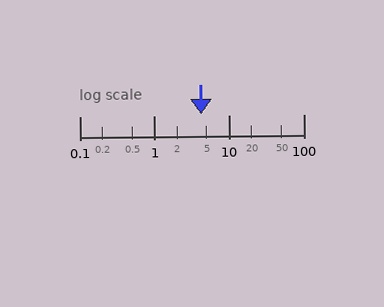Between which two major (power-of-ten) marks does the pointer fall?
The pointer is between 1 and 10.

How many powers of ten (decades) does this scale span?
The scale spans 3 decades, from 0.1 to 100.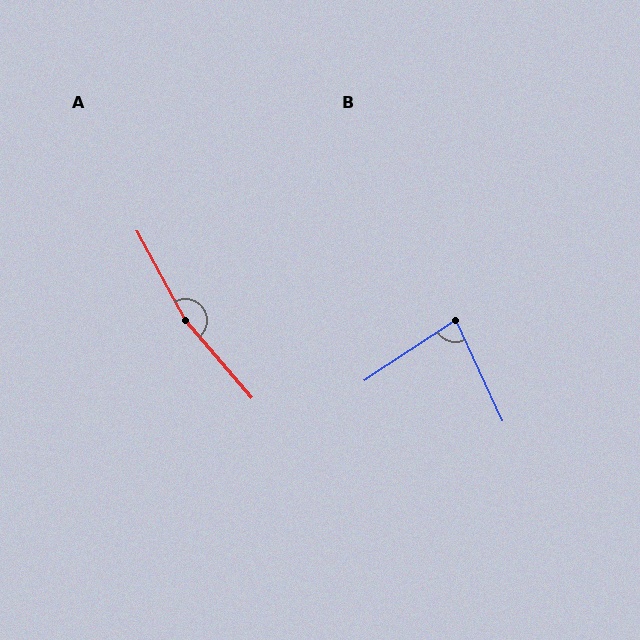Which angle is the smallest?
B, at approximately 81 degrees.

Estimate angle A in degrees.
Approximately 168 degrees.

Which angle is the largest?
A, at approximately 168 degrees.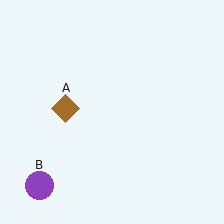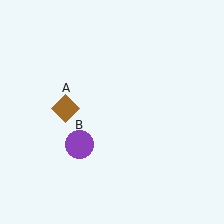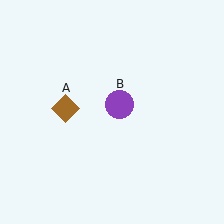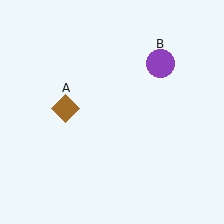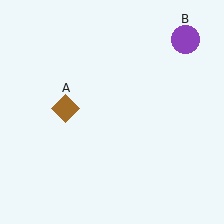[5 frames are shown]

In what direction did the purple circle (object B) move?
The purple circle (object B) moved up and to the right.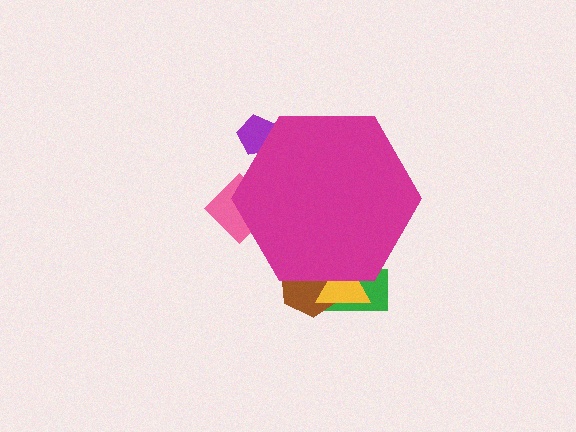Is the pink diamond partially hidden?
Yes, the pink diamond is partially hidden behind the magenta hexagon.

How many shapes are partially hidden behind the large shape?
5 shapes are partially hidden.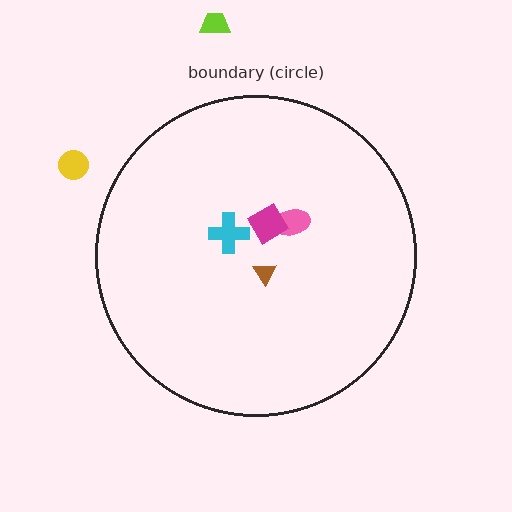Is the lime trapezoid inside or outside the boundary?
Outside.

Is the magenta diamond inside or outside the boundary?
Inside.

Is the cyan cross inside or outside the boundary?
Inside.